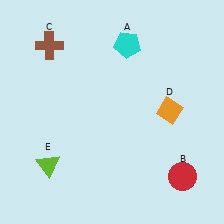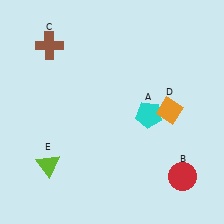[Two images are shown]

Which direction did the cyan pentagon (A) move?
The cyan pentagon (A) moved down.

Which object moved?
The cyan pentagon (A) moved down.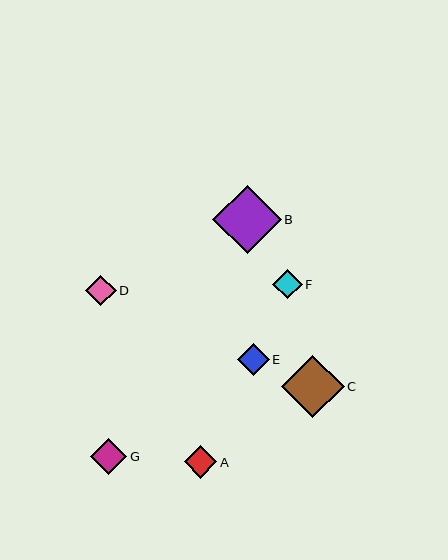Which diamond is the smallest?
Diamond F is the smallest with a size of approximately 30 pixels.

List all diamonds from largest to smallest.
From largest to smallest: B, C, G, A, E, D, F.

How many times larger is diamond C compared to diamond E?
Diamond C is approximately 1.9 times the size of diamond E.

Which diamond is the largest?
Diamond B is the largest with a size of approximately 69 pixels.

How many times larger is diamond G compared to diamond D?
Diamond G is approximately 1.2 times the size of diamond D.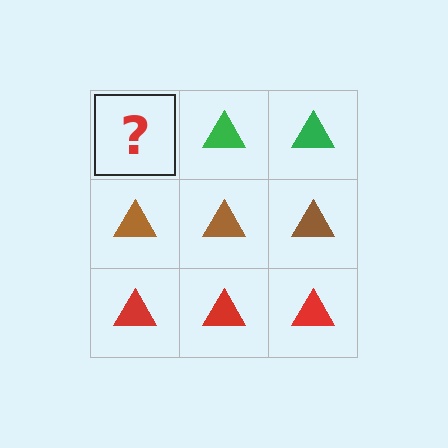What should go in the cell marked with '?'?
The missing cell should contain a green triangle.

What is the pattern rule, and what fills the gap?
The rule is that each row has a consistent color. The gap should be filled with a green triangle.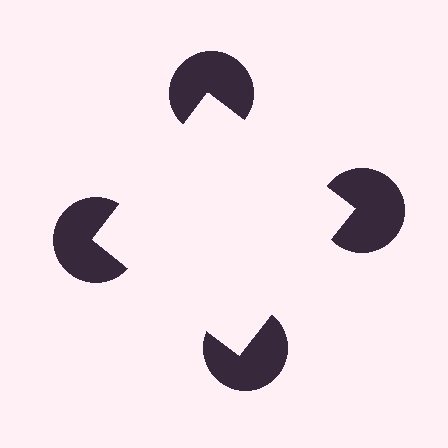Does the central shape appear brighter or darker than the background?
It typically appears slightly brighter than the background, even though no actual brightness change is drawn.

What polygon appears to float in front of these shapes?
An illusory square — its edges are inferred from the aligned wedge cuts in the pac-man discs, not physically drawn.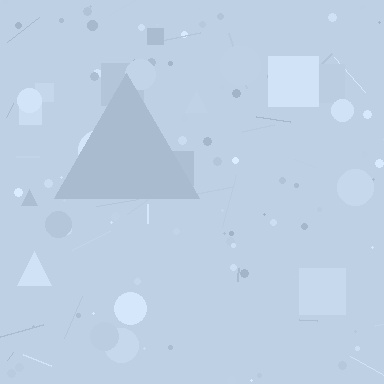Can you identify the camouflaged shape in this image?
The camouflaged shape is a triangle.